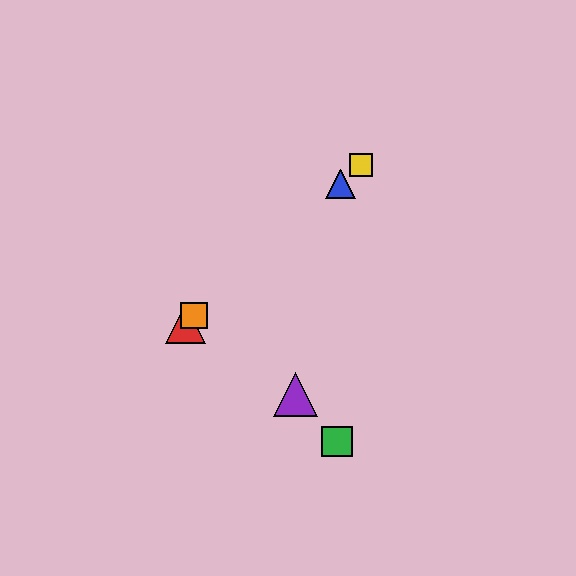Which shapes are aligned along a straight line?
The red triangle, the blue triangle, the yellow square, the orange square are aligned along a straight line.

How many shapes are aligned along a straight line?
4 shapes (the red triangle, the blue triangle, the yellow square, the orange square) are aligned along a straight line.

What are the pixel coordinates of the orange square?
The orange square is at (194, 316).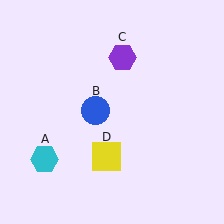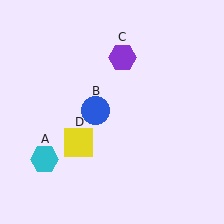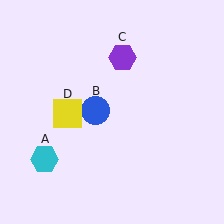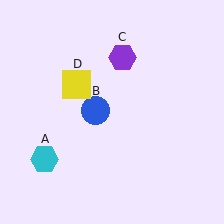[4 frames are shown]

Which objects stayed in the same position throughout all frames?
Cyan hexagon (object A) and blue circle (object B) and purple hexagon (object C) remained stationary.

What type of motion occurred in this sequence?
The yellow square (object D) rotated clockwise around the center of the scene.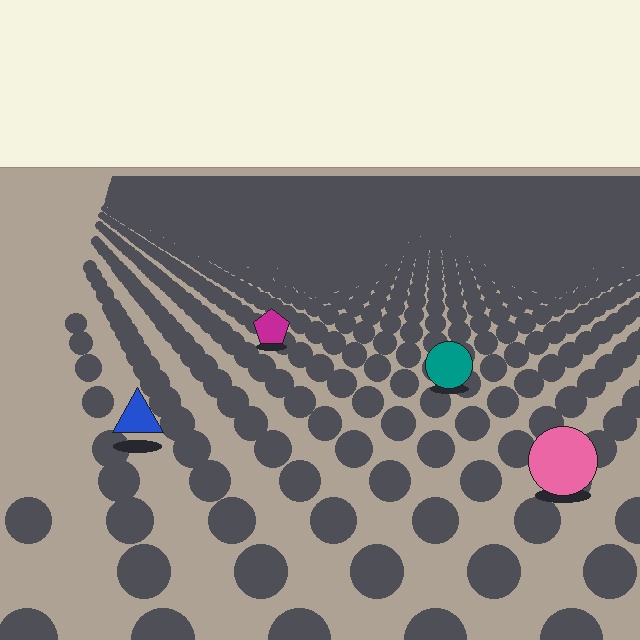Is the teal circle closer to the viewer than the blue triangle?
No. The blue triangle is closer — you can tell from the texture gradient: the ground texture is coarser near it.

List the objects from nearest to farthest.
From nearest to farthest: the pink circle, the blue triangle, the teal circle, the magenta pentagon.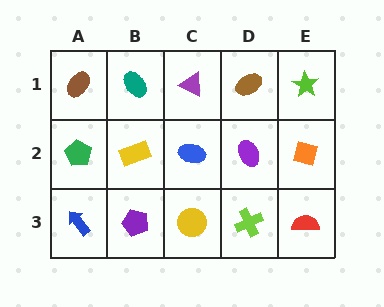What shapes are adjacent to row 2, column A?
A brown ellipse (row 1, column A), a blue arrow (row 3, column A), a yellow rectangle (row 2, column B).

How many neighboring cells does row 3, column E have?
2.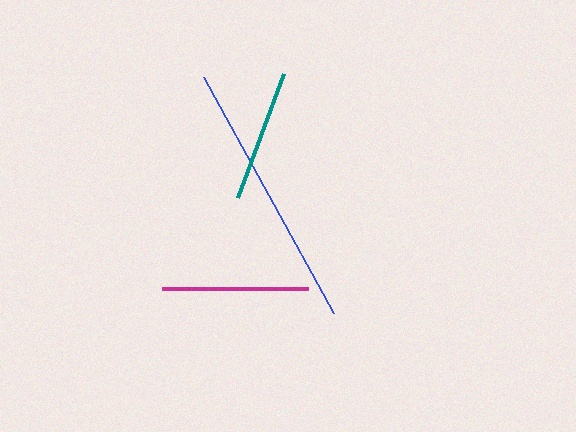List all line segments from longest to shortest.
From longest to shortest: blue, magenta, teal.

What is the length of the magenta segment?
The magenta segment is approximately 146 pixels long.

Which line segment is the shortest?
The teal line is the shortest at approximately 131 pixels.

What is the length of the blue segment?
The blue segment is approximately 269 pixels long.